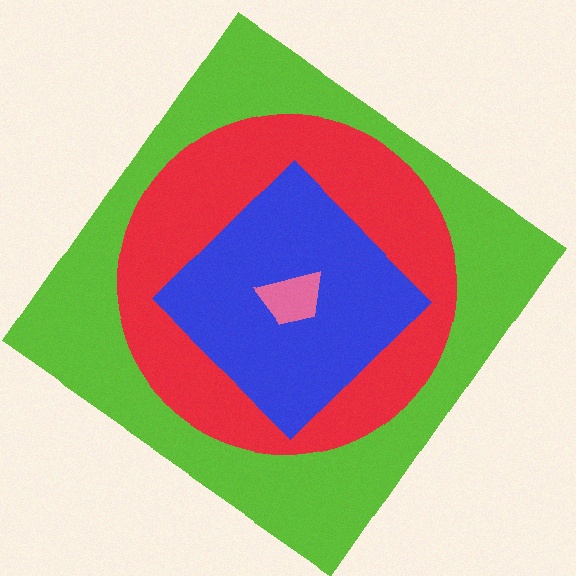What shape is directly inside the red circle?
The blue diamond.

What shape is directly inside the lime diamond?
The red circle.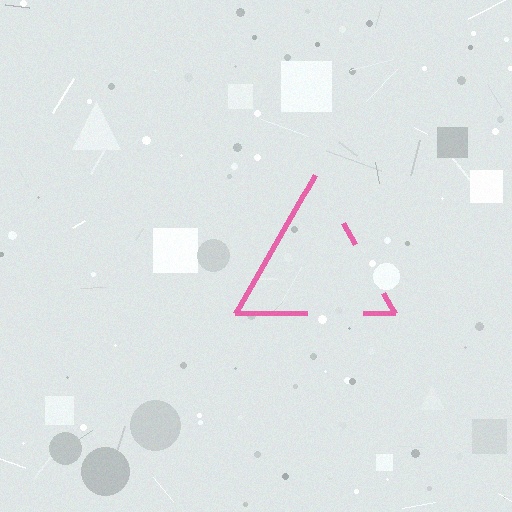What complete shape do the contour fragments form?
The contour fragments form a triangle.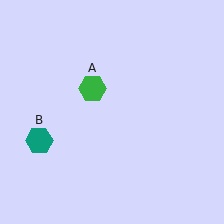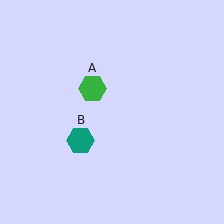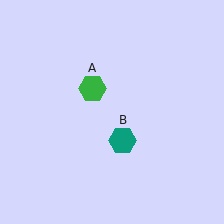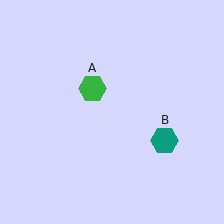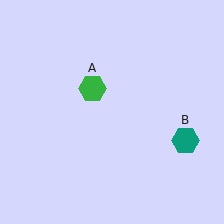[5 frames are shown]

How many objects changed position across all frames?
1 object changed position: teal hexagon (object B).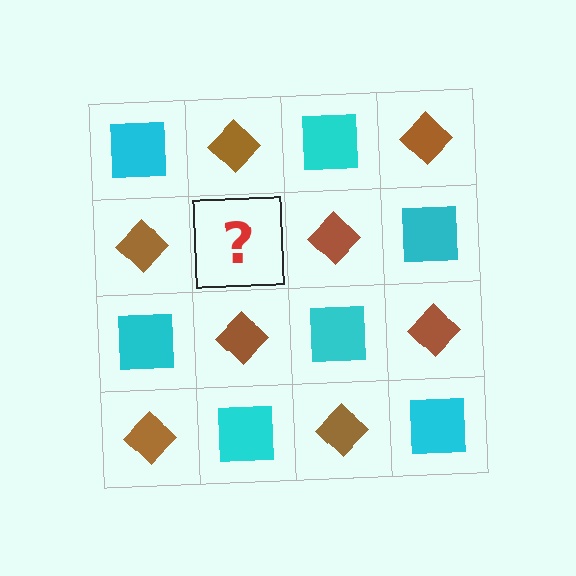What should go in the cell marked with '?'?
The missing cell should contain a cyan square.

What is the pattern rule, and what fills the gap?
The rule is that it alternates cyan square and brown diamond in a checkerboard pattern. The gap should be filled with a cyan square.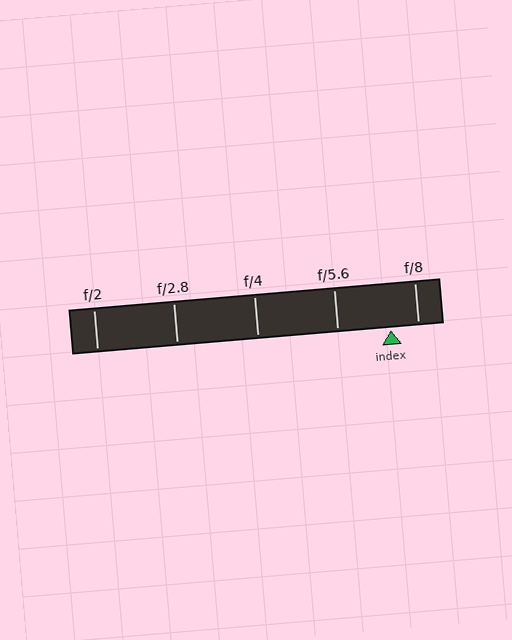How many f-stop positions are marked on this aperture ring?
There are 5 f-stop positions marked.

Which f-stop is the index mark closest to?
The index mark is closest to f/8.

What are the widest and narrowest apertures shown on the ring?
The widest aperture shown is f/2 and the narrowest is f/8.